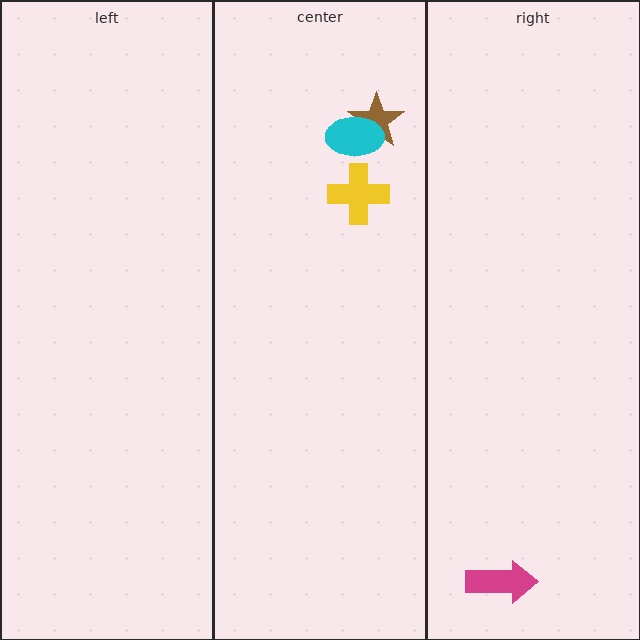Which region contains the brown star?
The center region.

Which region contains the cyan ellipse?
The center region.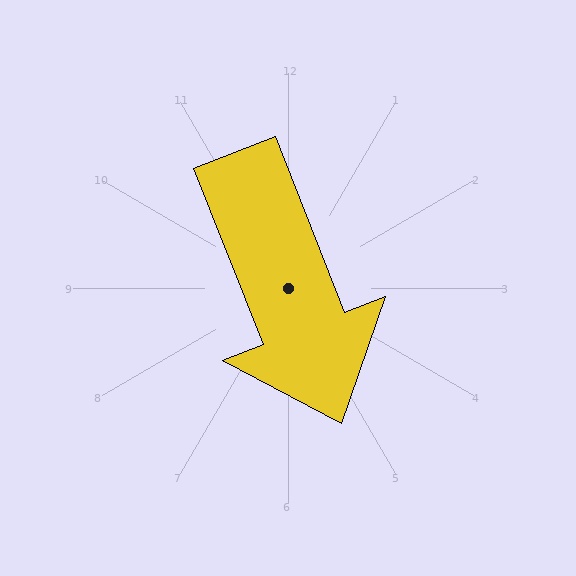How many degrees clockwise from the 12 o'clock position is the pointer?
Approximately 159 degrees.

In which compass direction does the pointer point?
South.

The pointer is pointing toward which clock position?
Roughly 5 o'clock.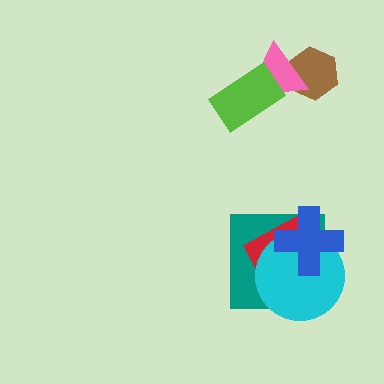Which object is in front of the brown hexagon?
The pink triangle is in front of the brown hexagon.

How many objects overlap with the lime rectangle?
1 object overlaps with the lime rectangle.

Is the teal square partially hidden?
Yes, it is partially covered by another shape.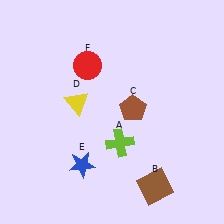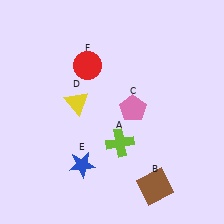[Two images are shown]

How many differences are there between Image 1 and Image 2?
There is 1 difference between the two images.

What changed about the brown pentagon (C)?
In Image 1, C is brown. In Image 2, it changed to pink.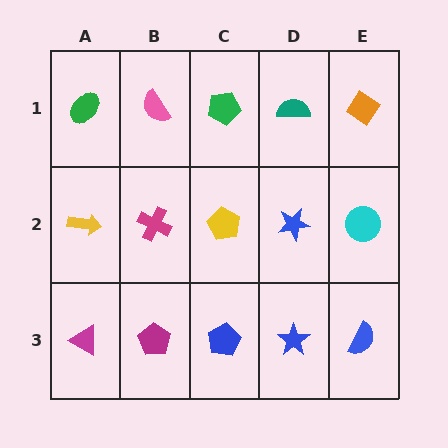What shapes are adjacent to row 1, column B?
A magenta cross (row 2, column B), a green ellipse (row 1, column A), a green pentagon (row 1, column C).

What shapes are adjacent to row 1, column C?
A yellow pentagon (row 2, column C), a pink semicircle (row 1, column B), a teal semicircle (row 1, column D).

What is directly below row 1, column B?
A magenta cross.